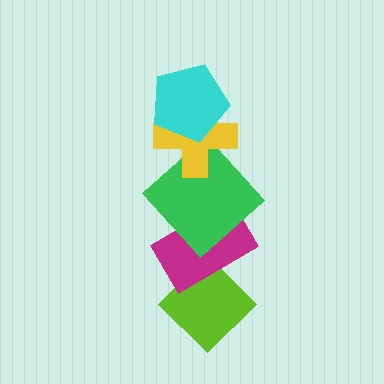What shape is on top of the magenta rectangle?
The green diamond is on top of the magenta rectangle.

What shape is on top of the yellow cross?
The cyan pentagon is on top of the yellow cross.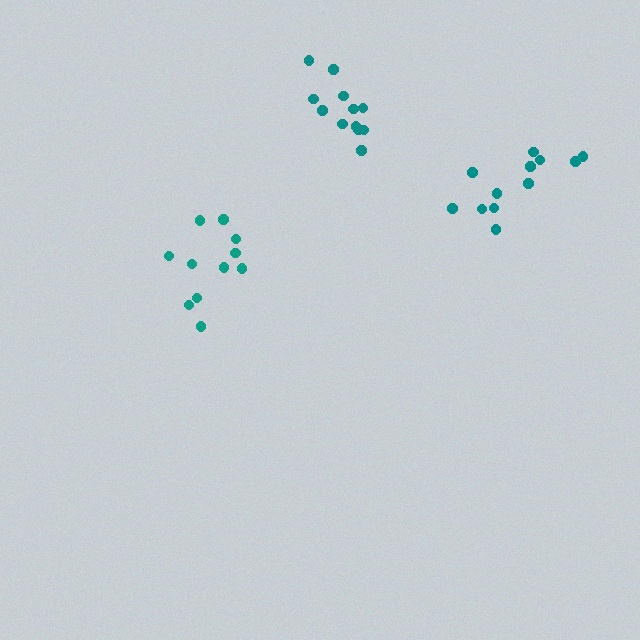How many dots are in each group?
Group 1: 11 dots, Group 2: 12 dots, Group 3: 12 dots (35 total).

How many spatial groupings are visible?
There are 3 spatial groupings.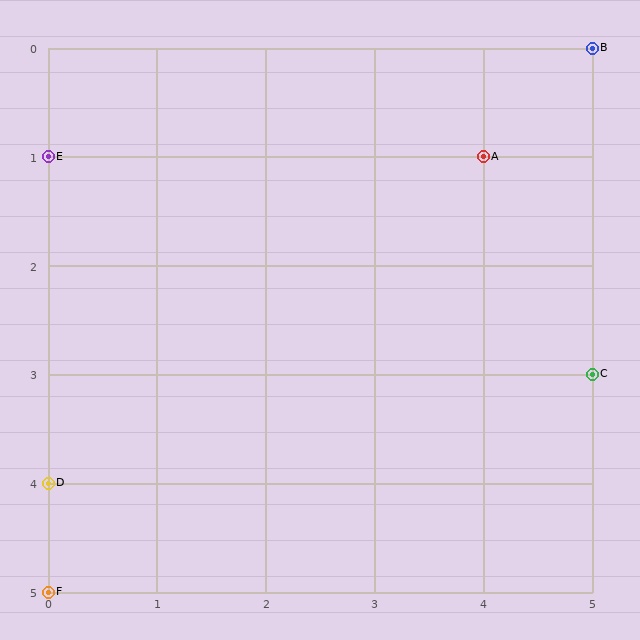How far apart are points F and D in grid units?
Points F and D are 1 row apart.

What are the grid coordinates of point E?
Point E is at grid coordinates (0, 1).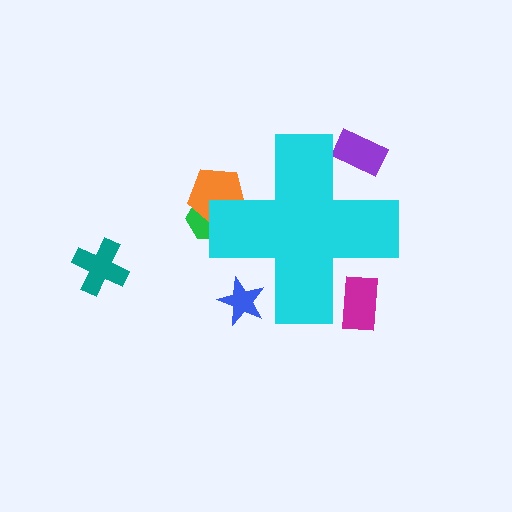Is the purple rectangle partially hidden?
Yes, the purple rectangle is partially hidden behind the cyan cross.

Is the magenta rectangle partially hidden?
Yes, the magenta rectangle is partially hidden behind the cyan cross.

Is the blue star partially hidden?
Yes, the blue star is partially hidden behind the cyan cross.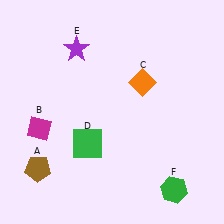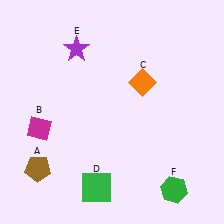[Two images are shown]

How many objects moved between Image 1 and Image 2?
1 object moved between the two images.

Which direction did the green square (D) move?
The green square (D) moved down.